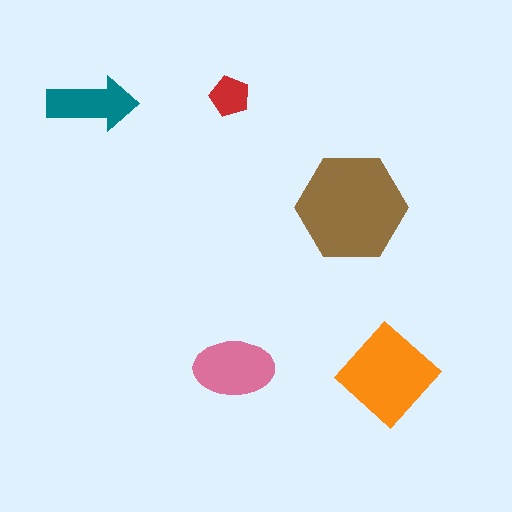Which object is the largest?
The brown hexagon.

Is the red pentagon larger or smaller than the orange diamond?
Smaller.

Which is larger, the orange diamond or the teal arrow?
The orange diamond.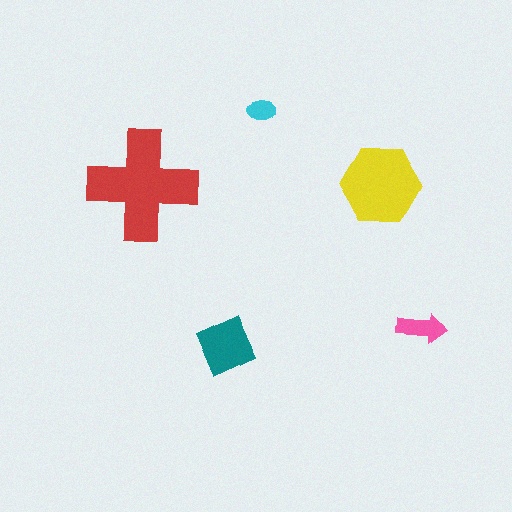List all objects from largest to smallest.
The red cross, the yellow hexagon, the teal diamond, the pink arrow, the cyan ellipse.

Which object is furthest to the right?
The pink arrow is rightmost.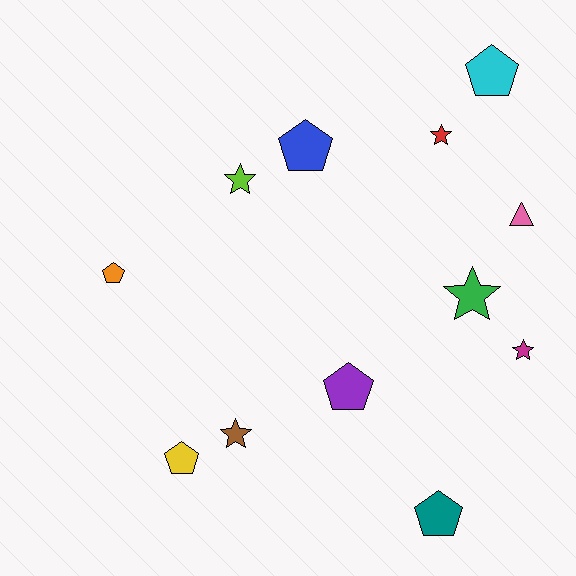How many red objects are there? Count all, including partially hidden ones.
There is 1 red object.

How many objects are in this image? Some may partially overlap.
There are 12 objects.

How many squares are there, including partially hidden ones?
There are no squares.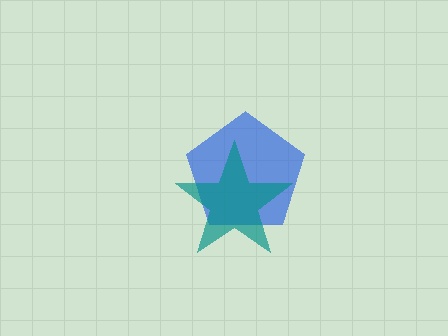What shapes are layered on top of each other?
The layered shapes are: a blue pentagon, a teal star.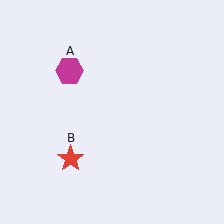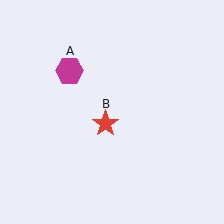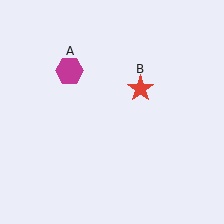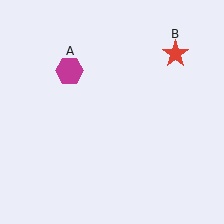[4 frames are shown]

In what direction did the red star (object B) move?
The red star (object B) moved up and to the right.